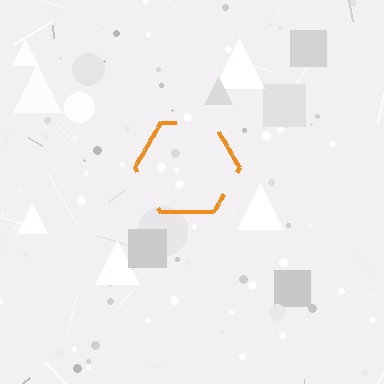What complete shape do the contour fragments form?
The contour fragments form a hexagon.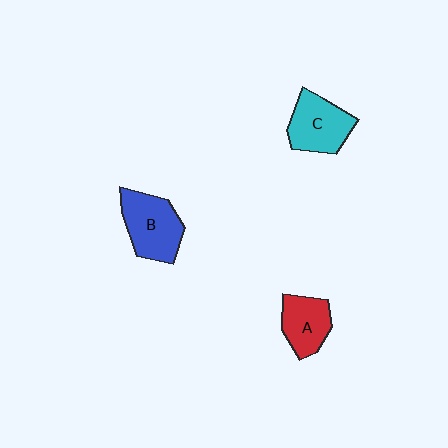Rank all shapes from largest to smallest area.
From largest to smallest: B (blue), C (cyan), A (red).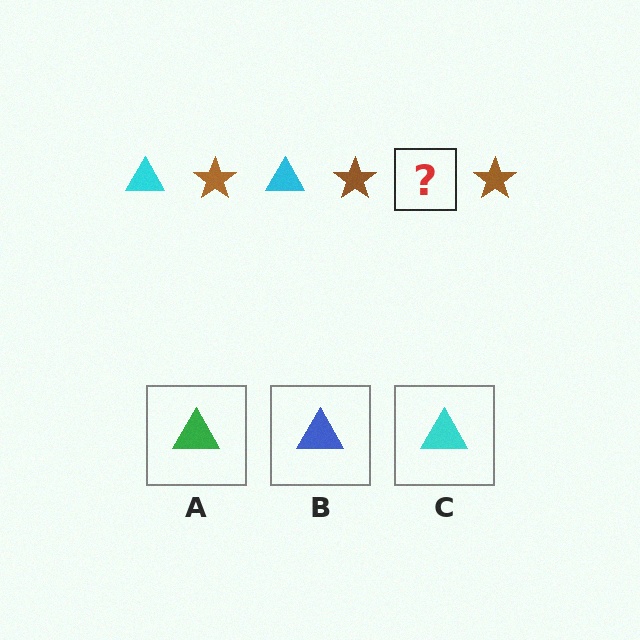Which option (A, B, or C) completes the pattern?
C.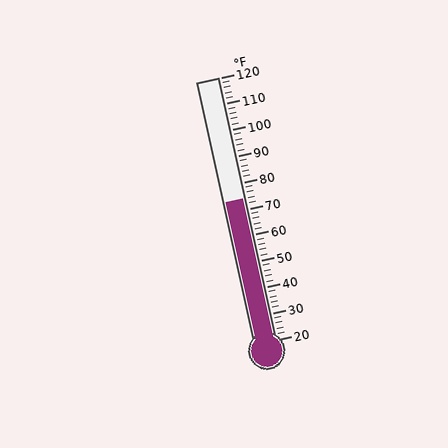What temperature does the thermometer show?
The thermometer shows approximately 74°F.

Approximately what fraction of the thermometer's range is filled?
The thermometer is filled to approximately 55% of its range.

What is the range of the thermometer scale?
The thermometer scale ranges from 20°F to 120°F.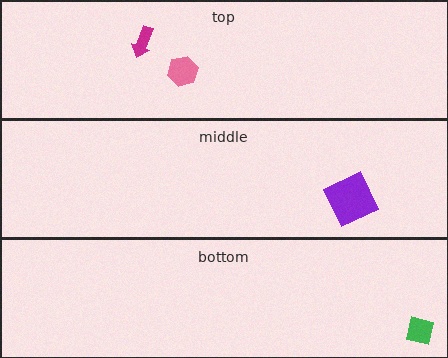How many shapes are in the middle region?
1.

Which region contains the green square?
The bottom region.